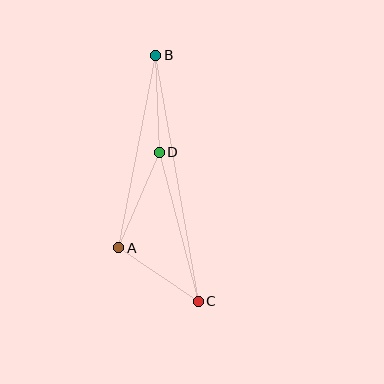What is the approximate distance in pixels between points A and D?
The distance between A and D is approximately 103 pixels.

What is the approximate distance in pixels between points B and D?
The distance between B and D is approximately 97 pixels.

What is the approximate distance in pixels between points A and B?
The distance between A and B is approximately 196 pixels.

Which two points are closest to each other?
Points A and C are closest to each other.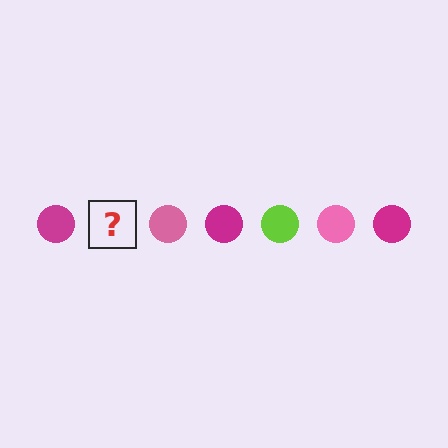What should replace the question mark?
The question mark should be replaced with a lime circle.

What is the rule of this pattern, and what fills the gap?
The rule is that the pattern cycles through magenta, lime, pink circles. The gap should be filled with a lime circle.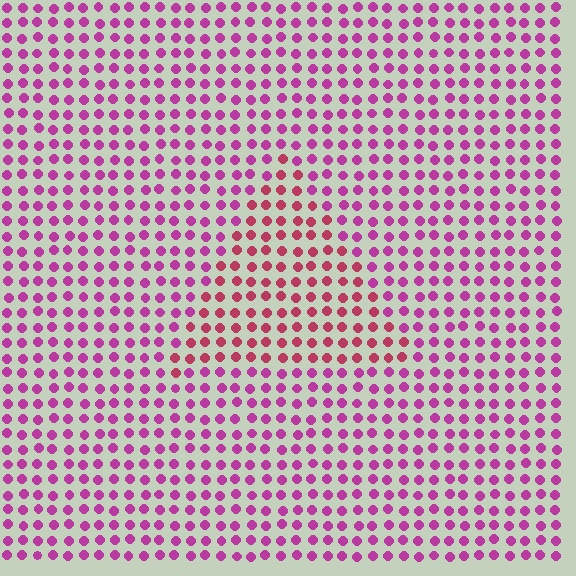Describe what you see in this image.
The image is filled with small magenta elements in a uniform arrangement. A triangle-shaped region is visible where the elements are tinted to a slightly different hue, forming a subtle color boundary.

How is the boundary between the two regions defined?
The boundary is defined purely by a slight shift in hue (about 31 degrees). Spacing, size, and orientation are identical on both sides.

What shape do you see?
I see a triangle.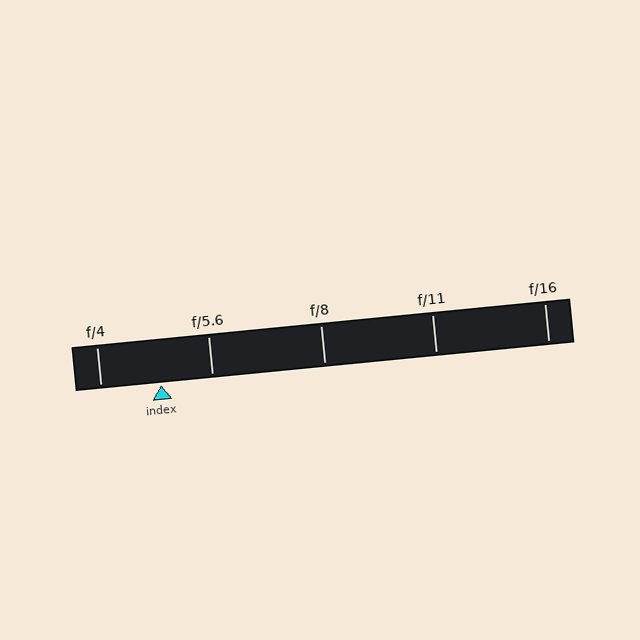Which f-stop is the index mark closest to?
The index mark is closest to f/5.6.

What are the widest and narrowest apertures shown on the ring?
The widest aperture shown is f/4 and the narrowest is f/16.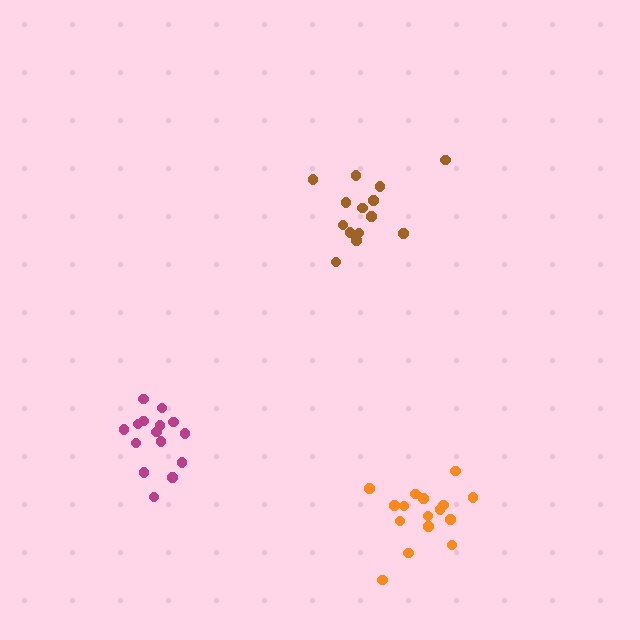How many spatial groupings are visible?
There are 3 spatial groupings.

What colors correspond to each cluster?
The clusters are colored: brown, magenta, orange.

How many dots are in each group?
Group 1: 14 dots, Group 2: 15 dots, Group 3: 17 dots (46 total).